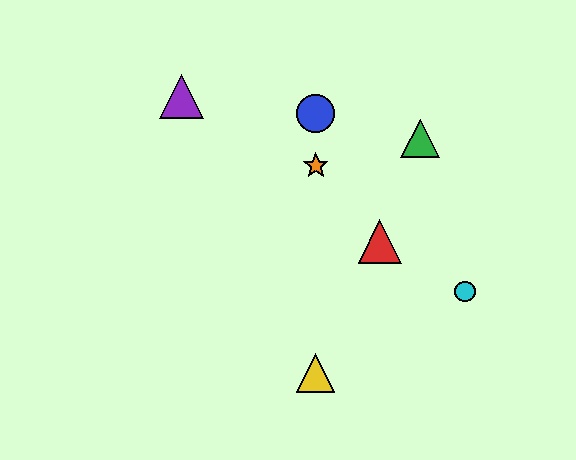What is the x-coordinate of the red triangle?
The red triangle is at x≈380.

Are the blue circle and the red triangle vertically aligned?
No, the blue circle is at x≈316 and the red triangle is at x≈380.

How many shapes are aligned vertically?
3 shapes (the blue circle, the yellow triangle, the orange star) are aligned vertically.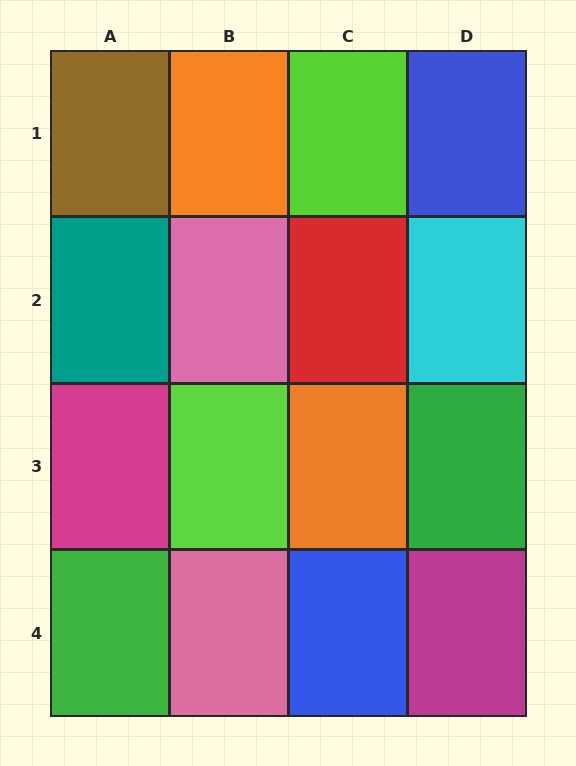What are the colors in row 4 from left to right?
Green, pink, blue, magenta.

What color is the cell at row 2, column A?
Teal.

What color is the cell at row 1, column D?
Blue.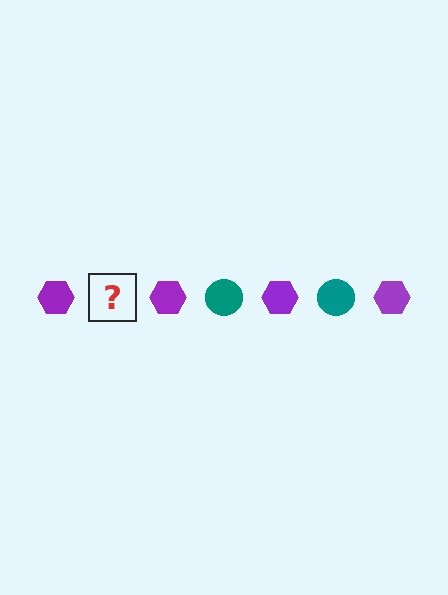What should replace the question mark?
The question mark should be replaced with a teal circle.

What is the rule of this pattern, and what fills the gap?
The rule is that the pattern alternates between purple hexagon and teal circle. The gap should be filled with a teal circle.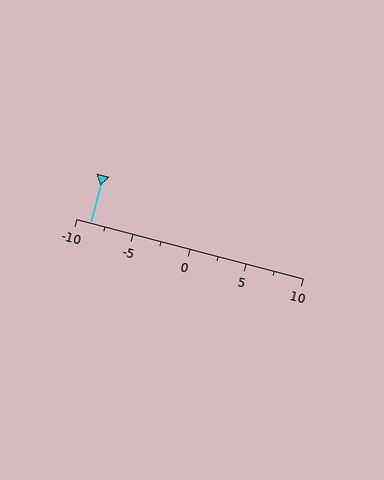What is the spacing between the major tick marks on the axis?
The major ticks are spaced 5 apart.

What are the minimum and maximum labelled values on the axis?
The axis runs from -10 to 10.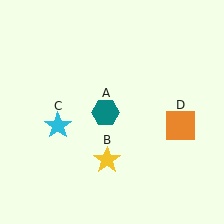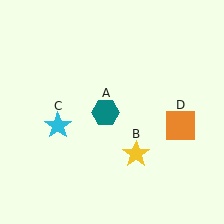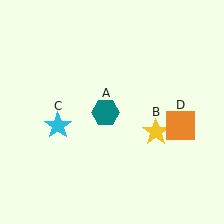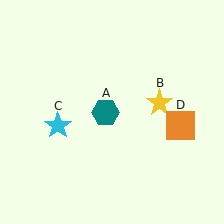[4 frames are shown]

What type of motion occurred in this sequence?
The yellow star (object B) rotated counterclockwise around the center of the scene.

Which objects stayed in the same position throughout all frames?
Teal hexagon (object A) and cyan star (object C) and orange square (object D) remained stationary.